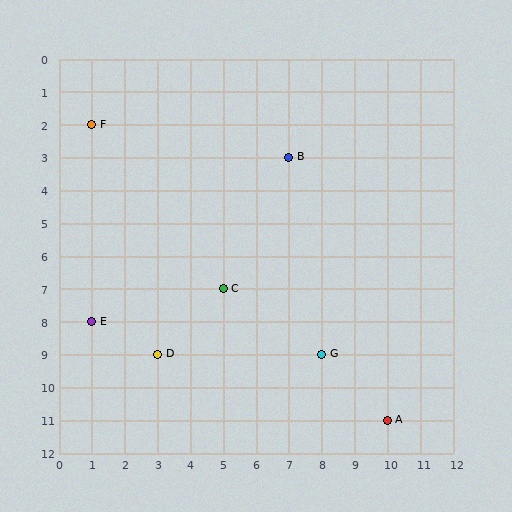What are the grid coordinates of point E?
Point E is at grid coordinates (1, 8).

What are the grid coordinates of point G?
Point G is at grid coordinates (8, 9).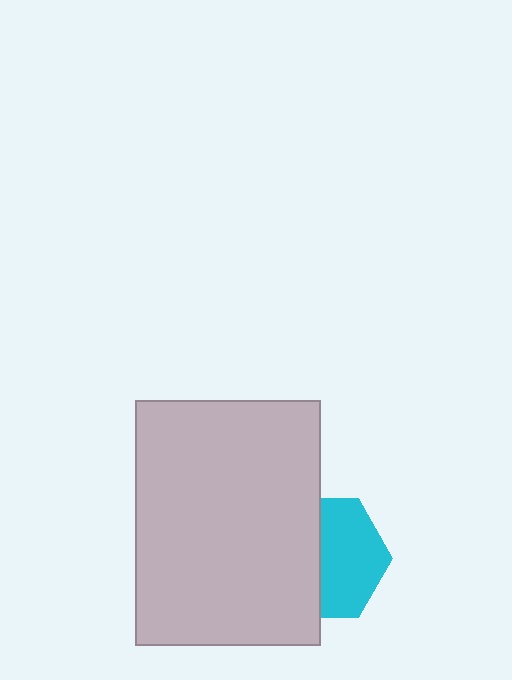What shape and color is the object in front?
The object in front is a light gray rectangle.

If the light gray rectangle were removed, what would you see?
You would see the complete cyan hexagon.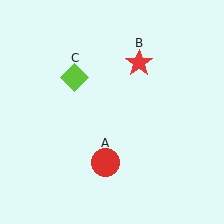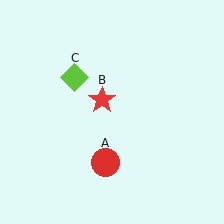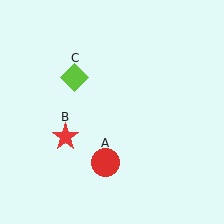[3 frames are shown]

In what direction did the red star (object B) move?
The red star (object B) moved down and to the left.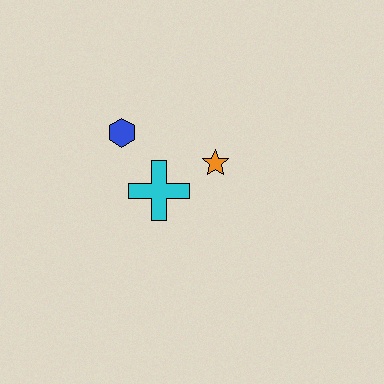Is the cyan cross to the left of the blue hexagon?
No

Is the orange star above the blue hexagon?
No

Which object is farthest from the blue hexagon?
The orange star is farthest from the blue hexagon.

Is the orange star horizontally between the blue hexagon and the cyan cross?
No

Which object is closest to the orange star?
The cyan cross is closest to the orange star.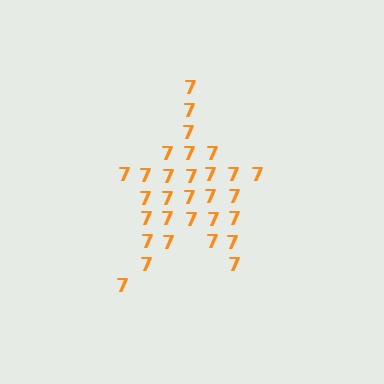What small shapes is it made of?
It is made of small digit 7's.